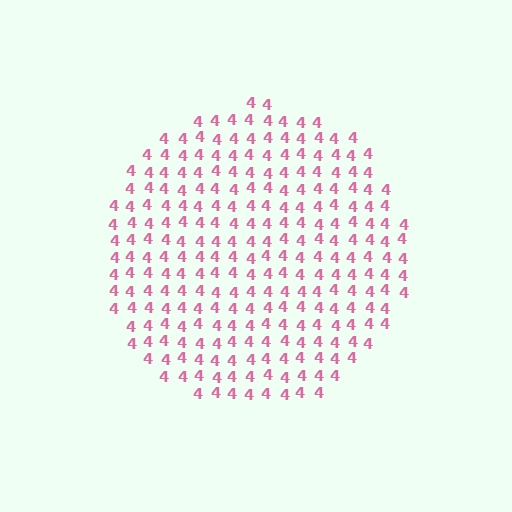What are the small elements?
The small elements are digit 4's.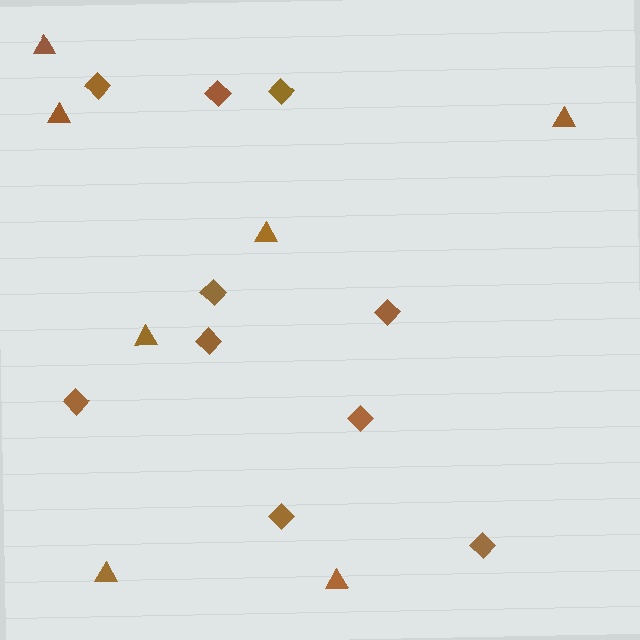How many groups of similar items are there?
There are 2 groups: one group of triangles (7) and one group of diamonds (10).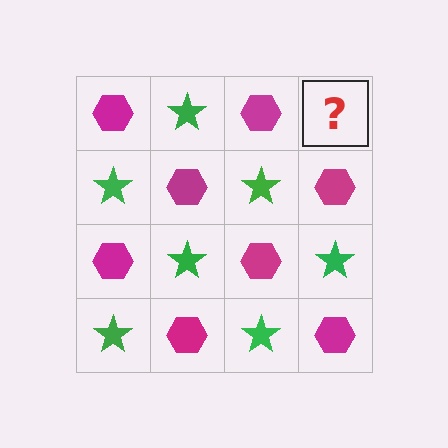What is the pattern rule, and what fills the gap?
The rule is that it alternates magenta hexagon and green star in a checkerboard pattern. The gap should be filled with a green star.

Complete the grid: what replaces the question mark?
The question mark should be replaced with a green star.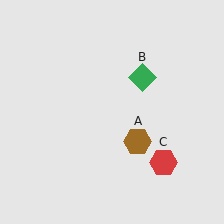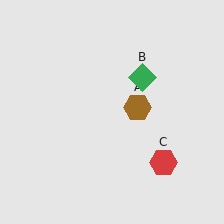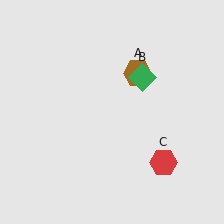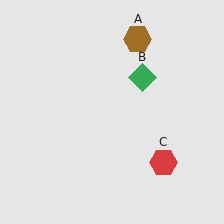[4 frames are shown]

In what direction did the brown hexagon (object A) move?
The brown hexagon (object A) moved up.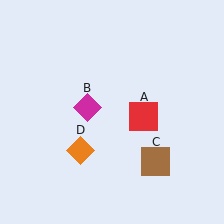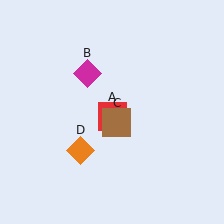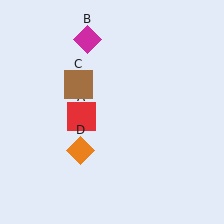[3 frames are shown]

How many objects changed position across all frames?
3 objects changed position: red square (object A), magenta diamond (object B), brown square (object C).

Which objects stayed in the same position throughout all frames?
Orange diamond (object D) remained stationary.